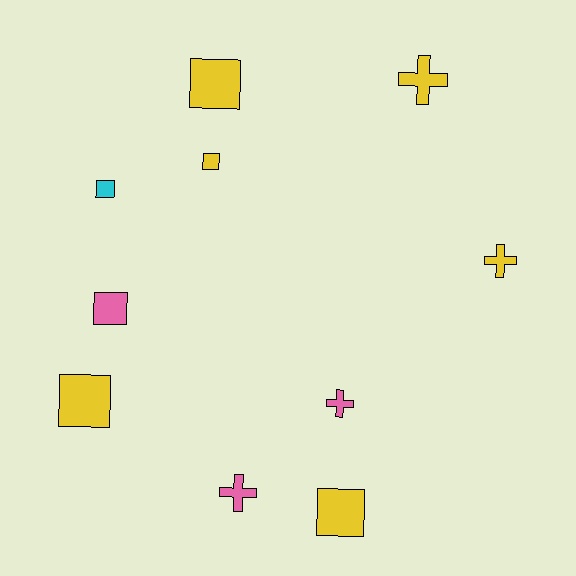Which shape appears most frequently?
Square, with 6 objects.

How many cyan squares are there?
There is 1 cyan square.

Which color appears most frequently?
Yellow, with 6 objects.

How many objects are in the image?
There are 10 objects.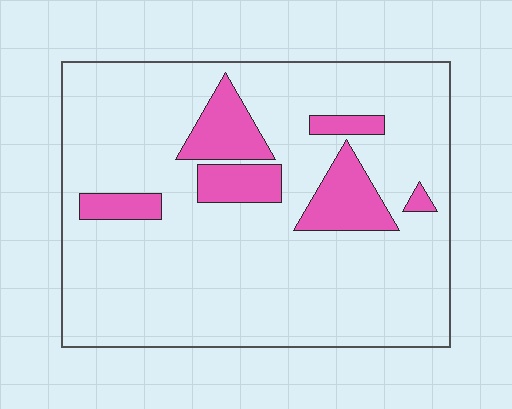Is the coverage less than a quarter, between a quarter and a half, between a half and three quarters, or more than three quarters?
Less than a quarter.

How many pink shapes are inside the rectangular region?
6.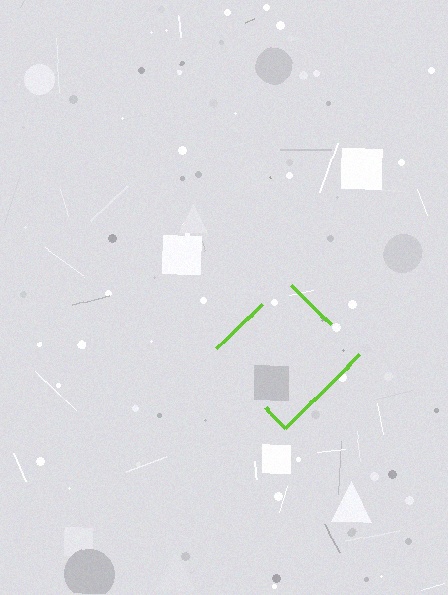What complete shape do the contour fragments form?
The contour fragments form a diamond.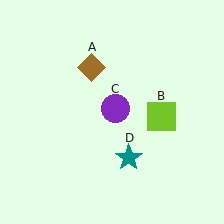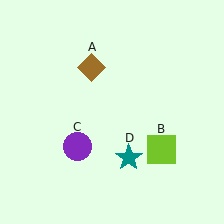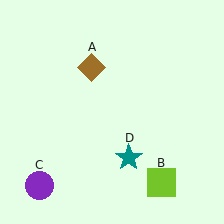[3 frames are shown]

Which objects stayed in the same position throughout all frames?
Brown diamond (object A) and teal star (object D) remained stationary.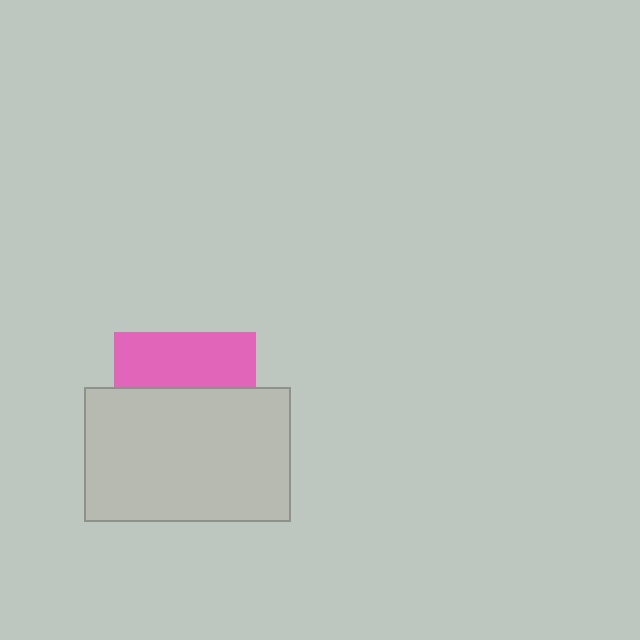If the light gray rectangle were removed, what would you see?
You would see the complete pink square.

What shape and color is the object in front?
The object in front is a light gray rectangle.